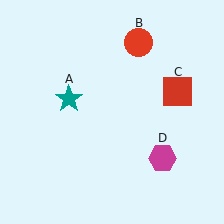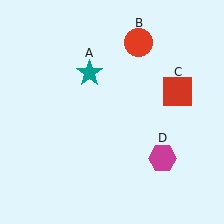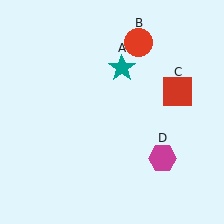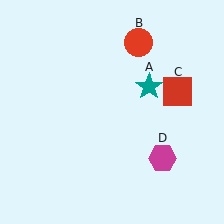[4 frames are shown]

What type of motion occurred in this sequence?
The teal star (object A) rotated clockwise around the center of the scene.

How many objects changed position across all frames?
1 object changed position: teal star (object A).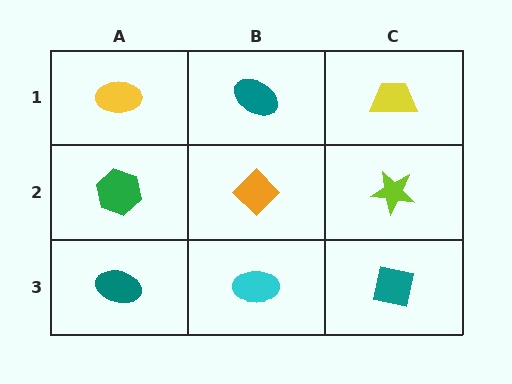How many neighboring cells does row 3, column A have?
2.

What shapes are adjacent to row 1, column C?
A lime star (row 2, column C), a teal ellipse (row 1, column B).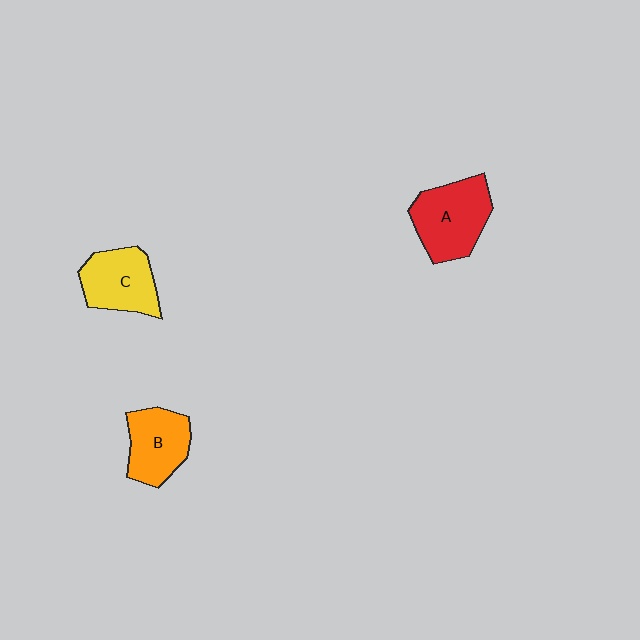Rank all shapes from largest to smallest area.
From largest to smallest: A (red), C (yellow), B (orange).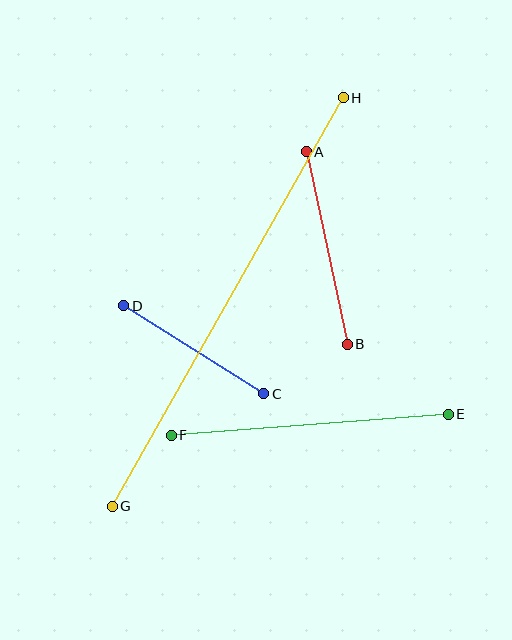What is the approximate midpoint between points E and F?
The midpoint is at approximately (310, 425) pixels.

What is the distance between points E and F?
The distance is approximately 278 pixels.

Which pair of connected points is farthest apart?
Points G and H are farthest apart.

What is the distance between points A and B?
The distance is approximately 197 pixels.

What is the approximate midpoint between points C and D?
The midpoint is at approximately (194, 350) pixels.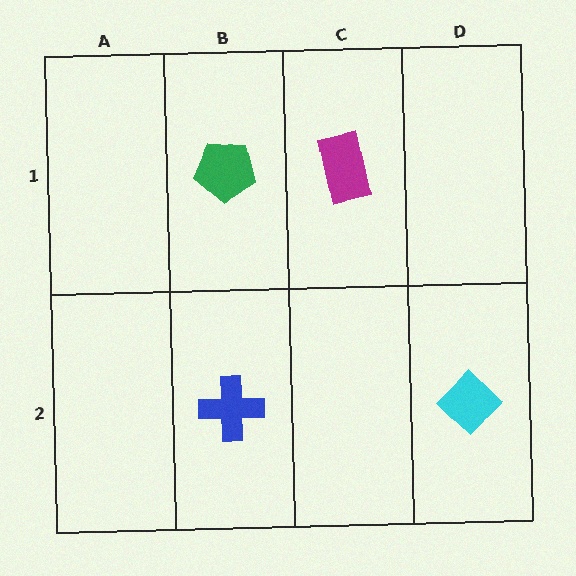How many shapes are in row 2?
2 shapes.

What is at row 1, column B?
A green pentagon.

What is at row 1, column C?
A magenta rectangle.